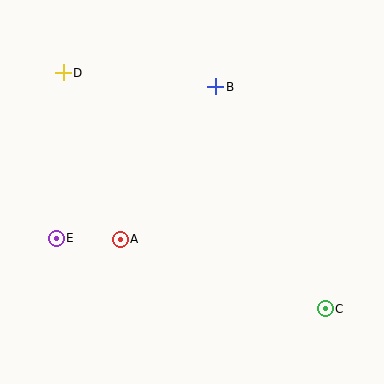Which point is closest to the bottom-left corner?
Point E is closest to the bottom-left corner.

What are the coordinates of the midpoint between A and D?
The midpoint between A and D is at (92, 156).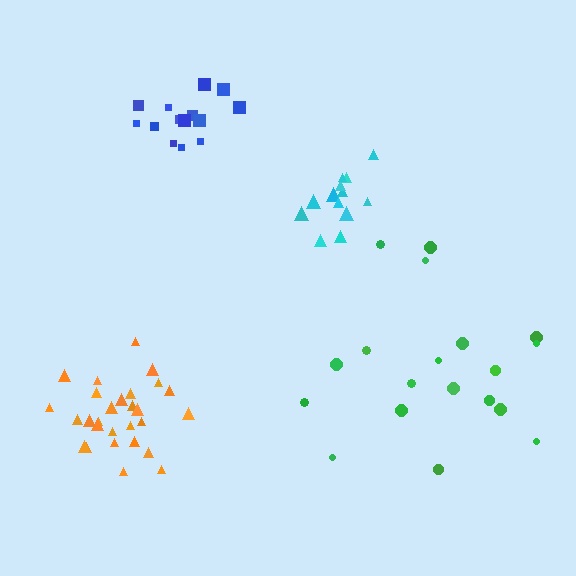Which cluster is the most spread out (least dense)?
Green.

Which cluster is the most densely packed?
Cyan.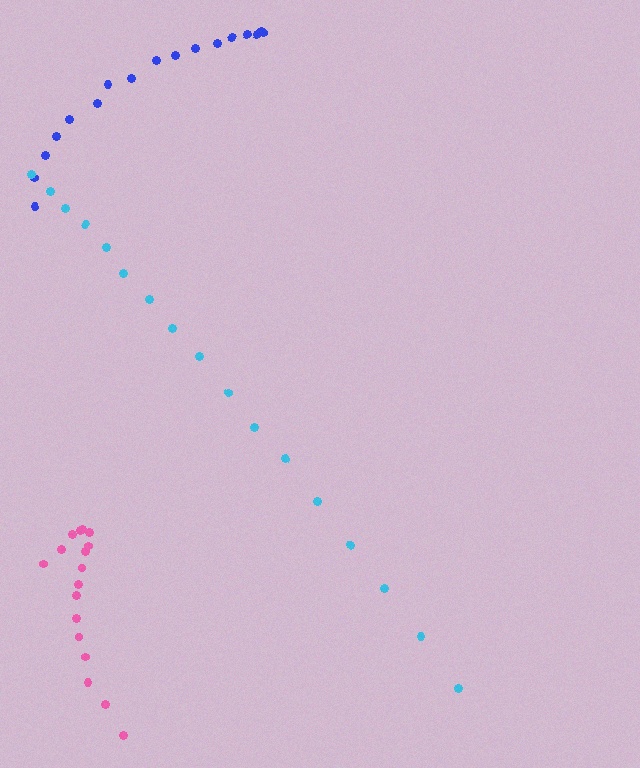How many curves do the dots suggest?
There are 3 distinct paths.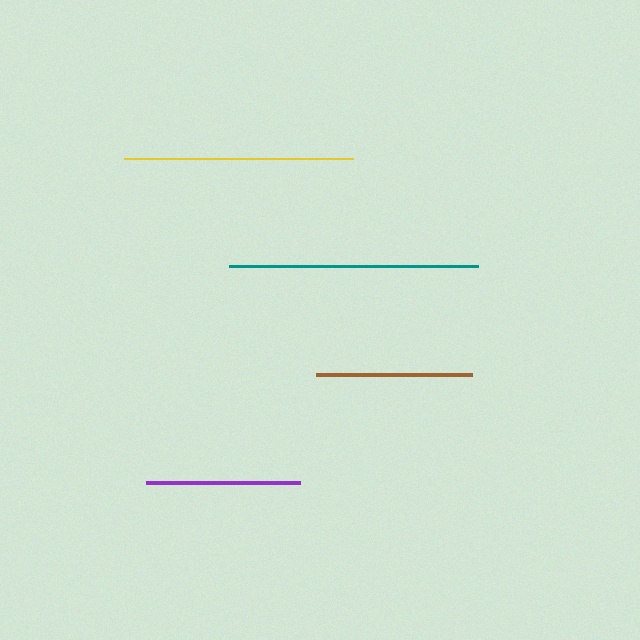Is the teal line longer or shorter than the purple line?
The teal line is longer than the purple line.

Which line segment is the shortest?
The purple line is the shortest at approximately 154 pixels.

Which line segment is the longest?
The teal line is the longest at approximately 248 pixels.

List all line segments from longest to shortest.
From longest to shortest: teal, yellow, brown, purple.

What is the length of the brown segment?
The brown segment is approximately 156 pixels long.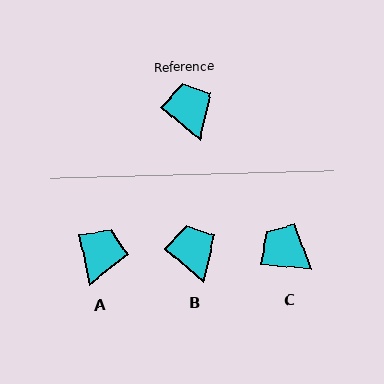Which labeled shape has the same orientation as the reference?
B.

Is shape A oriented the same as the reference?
No, it is off by about 37 degrees.